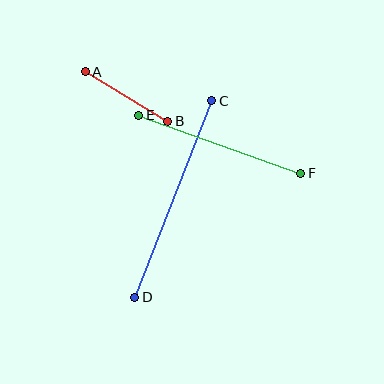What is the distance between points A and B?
The distance is approximately 96 pixels.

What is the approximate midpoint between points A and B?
The midpoint is at approximately (126, 96) pixels.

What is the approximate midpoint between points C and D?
The midpoint is at approximately (173, 199) pixels.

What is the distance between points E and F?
The distance is approximately 172 pixels.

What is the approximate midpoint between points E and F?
The midpoint is at approximately (220, 144) pixels.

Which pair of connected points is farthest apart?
Points C and D are farthest apart.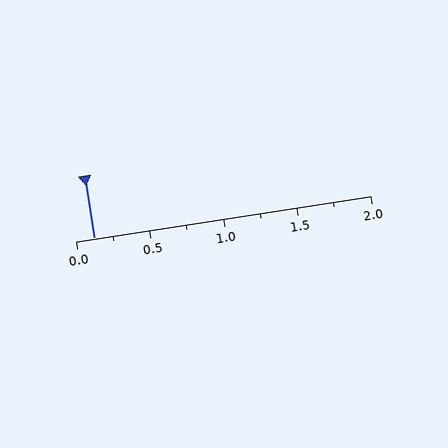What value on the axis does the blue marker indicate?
The marker indicates approximately 0.12.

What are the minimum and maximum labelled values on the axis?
The axis runs from 0.0 to 2.0.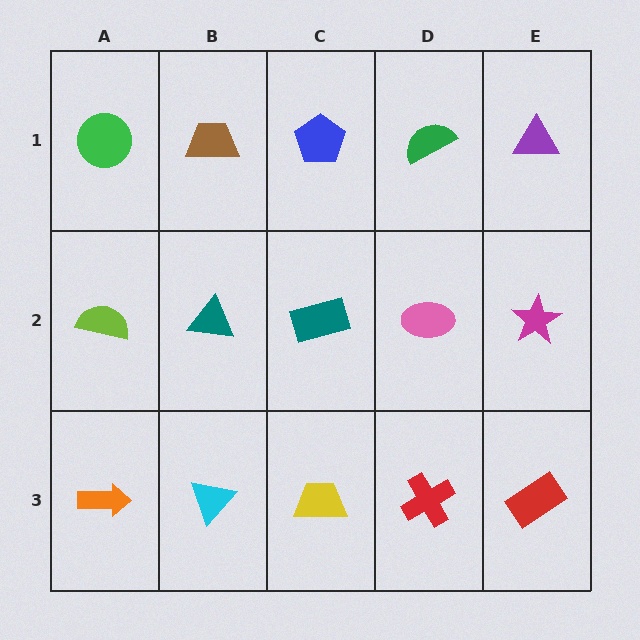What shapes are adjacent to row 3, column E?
A magenta star (row 2, column E), a red cross (row 3, column D).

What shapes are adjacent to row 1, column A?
A lime semicircle (row 2, column A), a brown trapezoid (row 1, column B).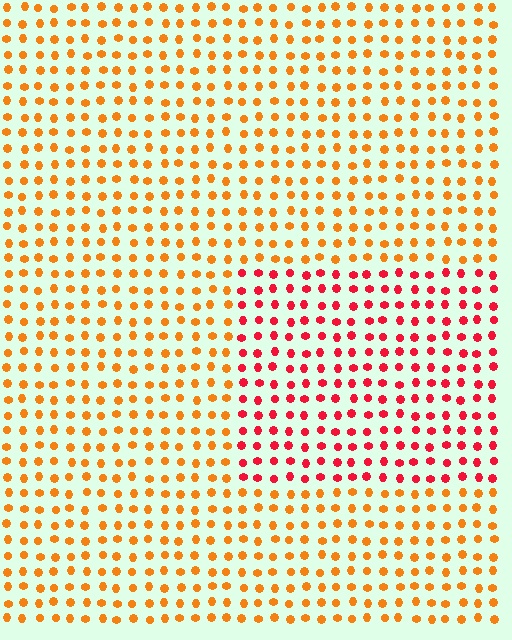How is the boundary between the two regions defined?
The boundary is defined purely by a slight shift in hue (about 40 degrees). Spacing, size, and orientation are identical on both sides.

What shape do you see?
I see a rectangle.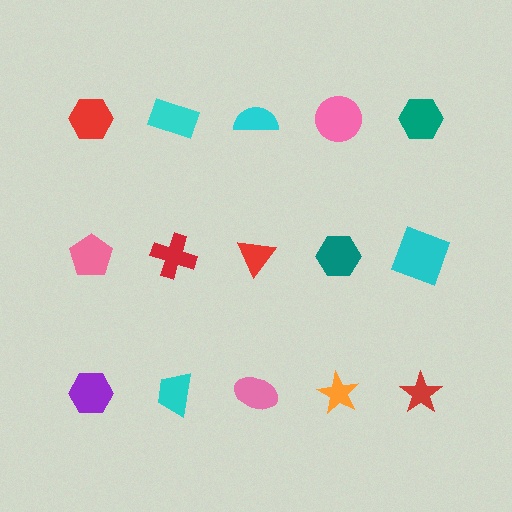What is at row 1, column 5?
A teal hexagon.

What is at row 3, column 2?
A cyan trapezoid.